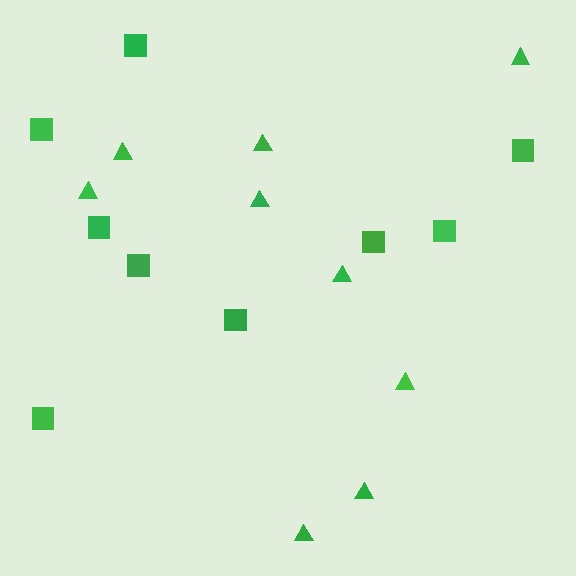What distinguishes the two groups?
There are 2 groups: one group of squares (9) and one group of triangles (9).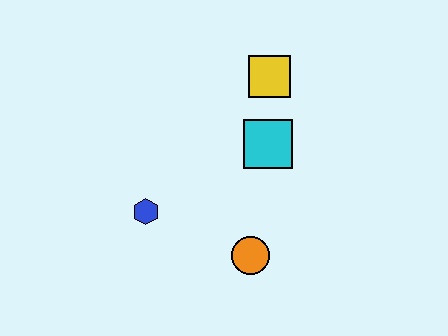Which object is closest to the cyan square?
The yellow square is closest to the cyan square.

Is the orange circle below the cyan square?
Yes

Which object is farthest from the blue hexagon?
The yellow square is farthest from the blue hexagon.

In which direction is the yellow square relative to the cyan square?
The yellow square is above the cyan square.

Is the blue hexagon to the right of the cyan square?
No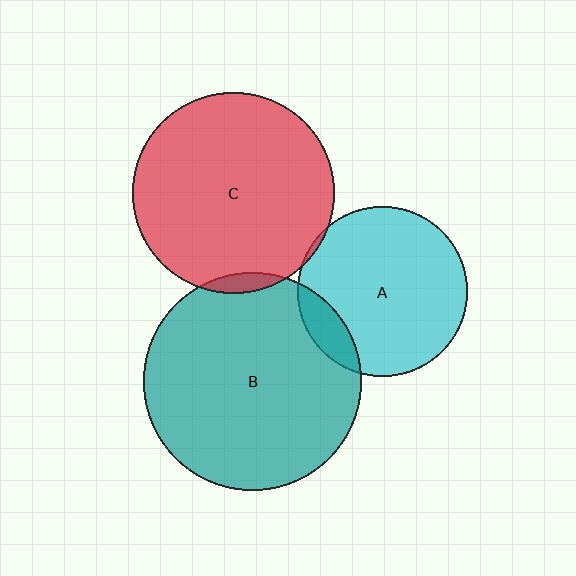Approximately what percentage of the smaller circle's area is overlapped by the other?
Approximately 5%.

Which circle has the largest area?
Circle B (teal).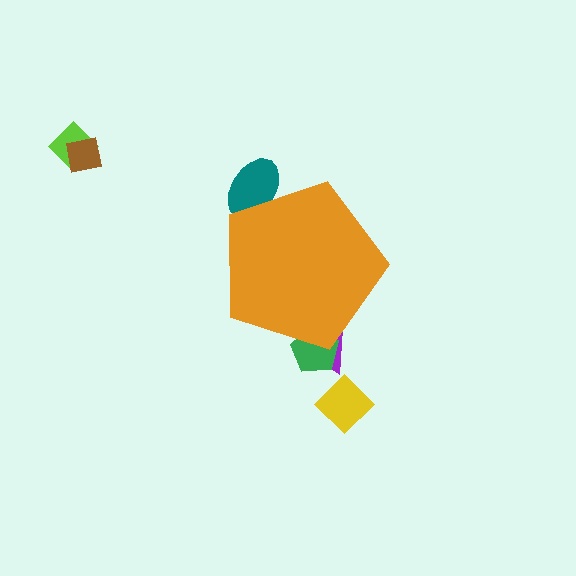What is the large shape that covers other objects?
An orange pentagon.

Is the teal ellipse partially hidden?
Yes, the teal ellipse is partially hidden behind the orange pentagon.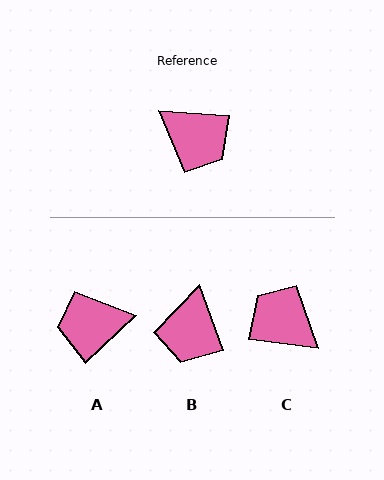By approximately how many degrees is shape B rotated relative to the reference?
Approximately 66 degrees clockwise.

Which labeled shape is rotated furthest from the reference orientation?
C, about 176 degrees away.